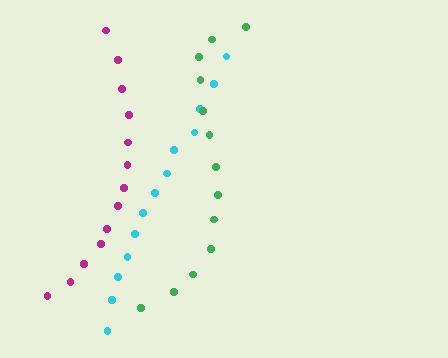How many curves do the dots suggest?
There are 3 distinct paths.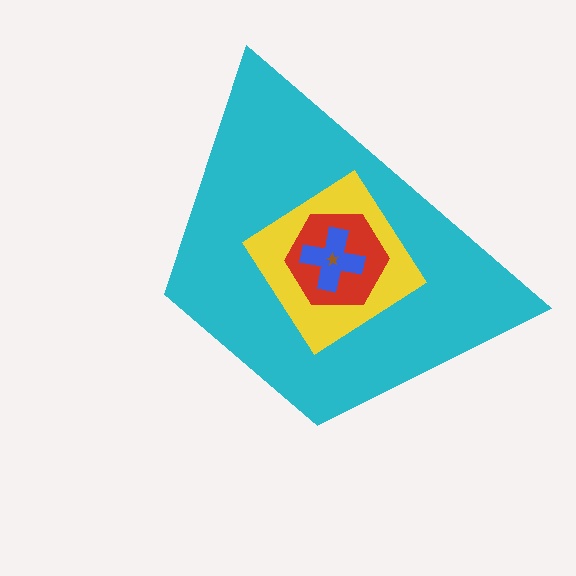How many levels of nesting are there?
5.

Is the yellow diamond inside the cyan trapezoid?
Yes.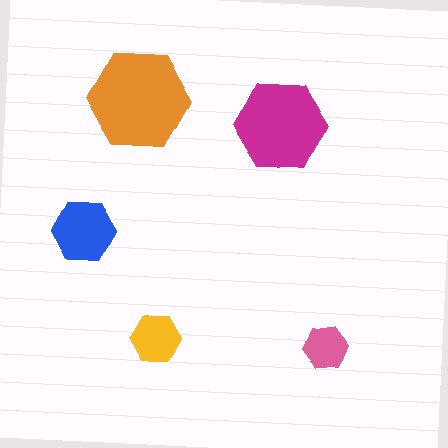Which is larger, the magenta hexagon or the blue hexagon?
The magenta one.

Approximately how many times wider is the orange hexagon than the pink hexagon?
About 2.5 times wider.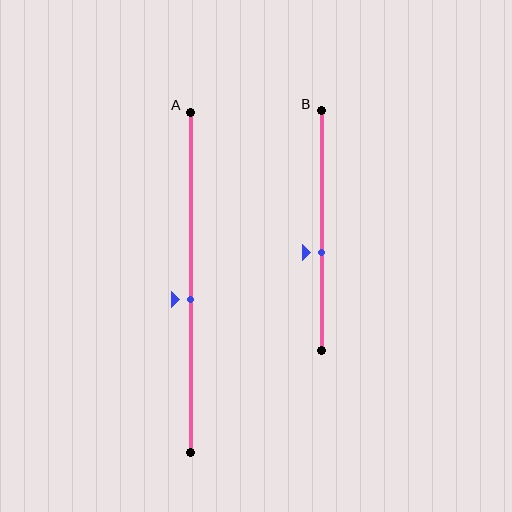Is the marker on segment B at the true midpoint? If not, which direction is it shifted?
No, the marker on segment B is shifted downward by about 9% of the segment length.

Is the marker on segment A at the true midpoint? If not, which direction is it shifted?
No, the marker on segment A is shifted downward by about 5% of the segment length.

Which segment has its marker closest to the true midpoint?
Segment A has its marker closest to the true midpoint.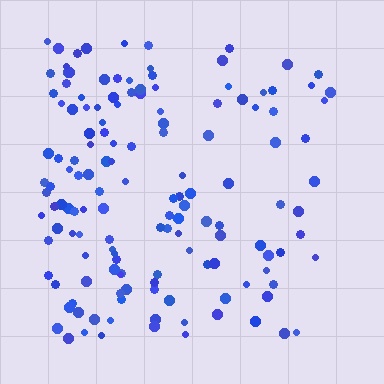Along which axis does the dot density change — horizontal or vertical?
Horizontal.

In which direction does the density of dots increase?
From right to left, with the left side densest.